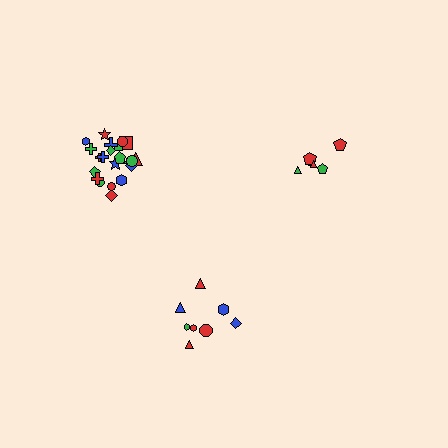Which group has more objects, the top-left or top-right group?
The top-left group.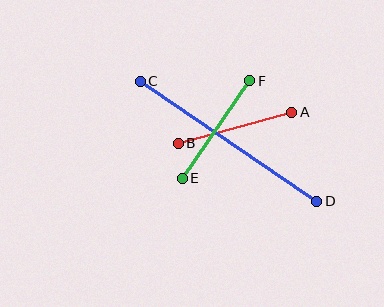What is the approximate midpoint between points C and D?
The midpoint is at approximately (228, 141) pixels.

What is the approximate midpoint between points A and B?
The midpoint is at approximately (235, 128) pixels.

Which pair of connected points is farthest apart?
Points C and D are farthest apart.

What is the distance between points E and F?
The distance is approximately 118 pixels.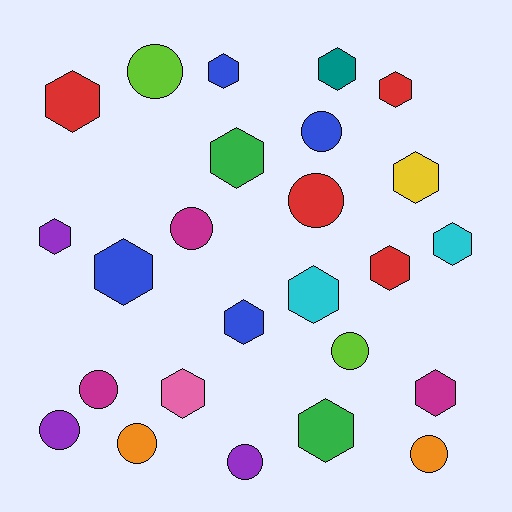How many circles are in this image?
There are 10 circles.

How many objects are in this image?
There are 25 objects.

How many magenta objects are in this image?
There are 3 magenta objects.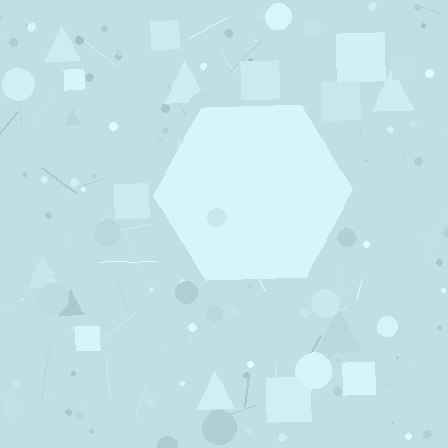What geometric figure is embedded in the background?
A hexagon is embedded in the background.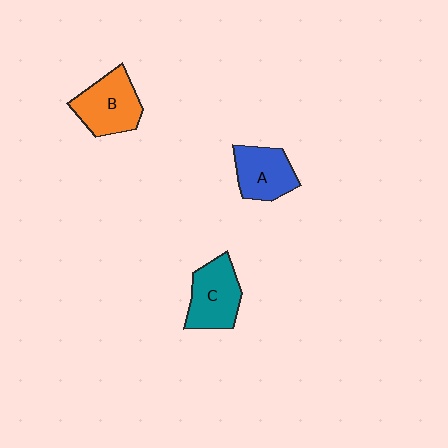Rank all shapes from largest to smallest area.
From largest to smallest: B (orange), C (teal), A (blue).